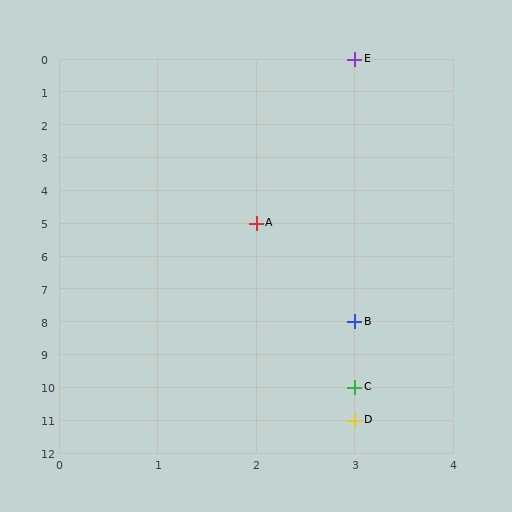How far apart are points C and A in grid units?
Points C and A are 1 column and 5 rows apart (about 5.1 grid units diagonally).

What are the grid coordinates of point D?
Point D is at grid coordinates (3, 11).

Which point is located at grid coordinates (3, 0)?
Point E is at (3, 0).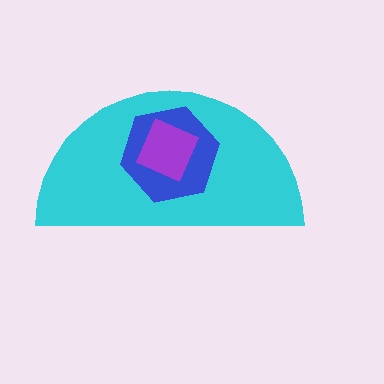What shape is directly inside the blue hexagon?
The purple diamond.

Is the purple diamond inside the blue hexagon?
Yes.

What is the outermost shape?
The cyan semicircle.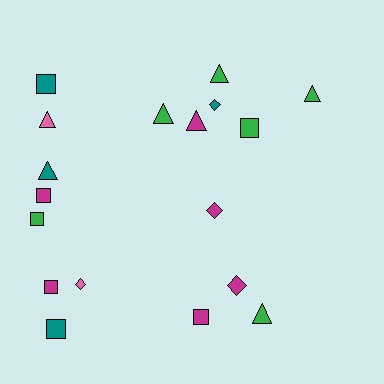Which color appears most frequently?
Magenta, with 6 objects.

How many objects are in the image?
There are 18 objects.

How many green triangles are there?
There are 4 green triangles.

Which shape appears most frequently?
Square, with 7 objects.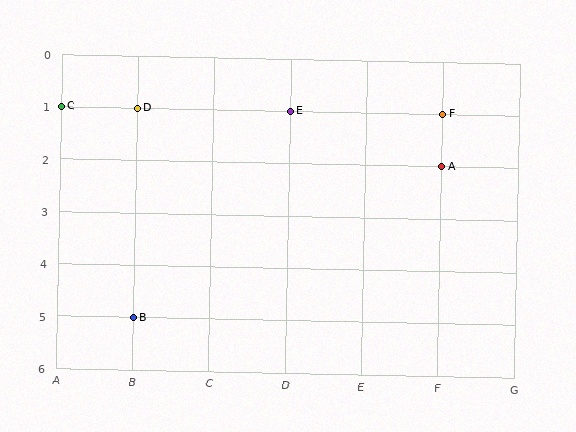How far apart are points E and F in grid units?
Points E and F are 2 columns apart.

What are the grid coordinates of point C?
Point C is at grid coordinates (A, 1).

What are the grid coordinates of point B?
Point B is at grid coordinates (B, 5).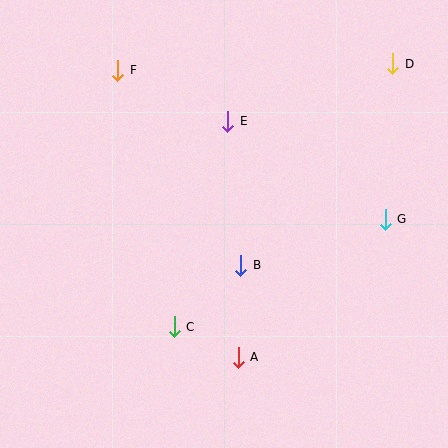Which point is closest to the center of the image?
Point B at (241, 265) is closest to the center.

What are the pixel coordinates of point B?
Point B is at (241, 265).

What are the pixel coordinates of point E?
Point E is at (228, 121).